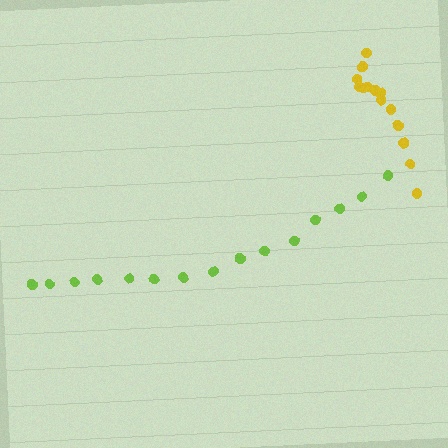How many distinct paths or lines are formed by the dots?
There are 2 distinct paths.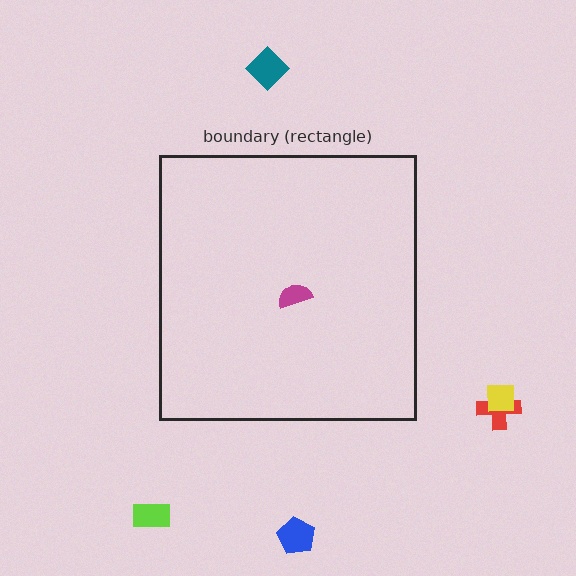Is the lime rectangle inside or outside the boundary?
Outside.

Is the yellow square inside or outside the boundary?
Outside.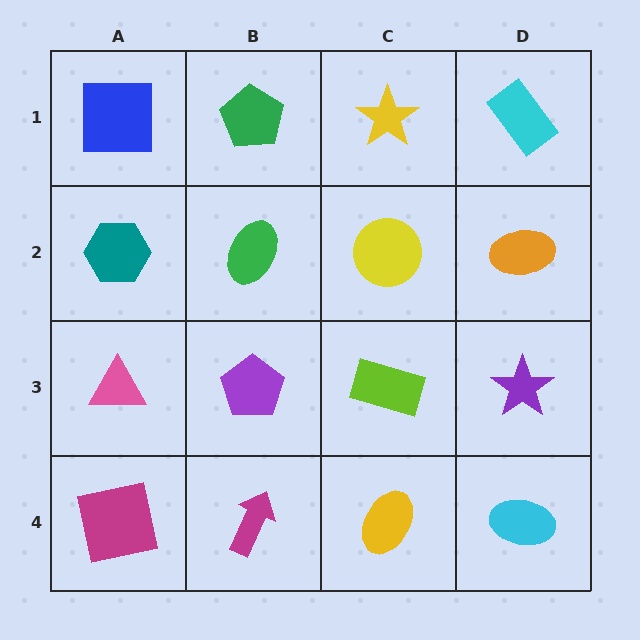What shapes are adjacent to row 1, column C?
A yellow circle (row 2, column C), a green pentagon (row 1, column B), a cyan rectangle (row 1, column D).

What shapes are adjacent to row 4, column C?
A lime rectangle (row 3, column C), a magenta arrow (row 4, column B), a cyan ellipse (row 4, column D).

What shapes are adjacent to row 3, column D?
An orange ellipse (row 2, column D), a cyan ellipse (row 4, column D), a lime rectangle (row 3, column C).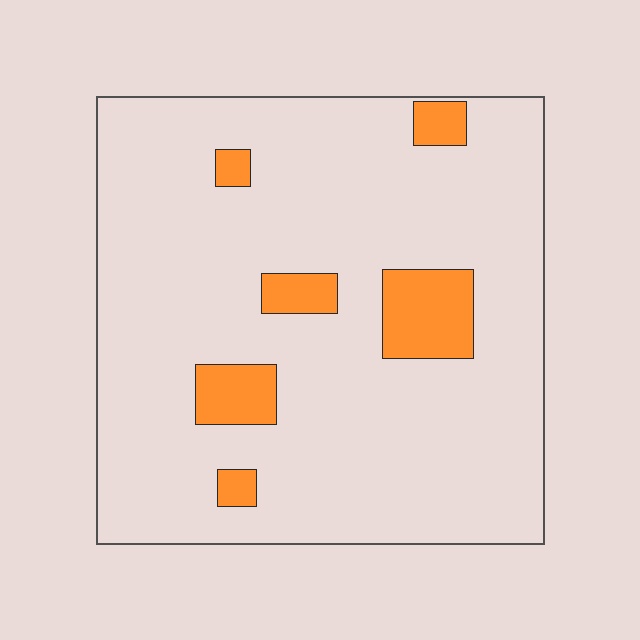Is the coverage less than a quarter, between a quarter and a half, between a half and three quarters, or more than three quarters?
Less than a quarter.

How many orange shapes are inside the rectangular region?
6.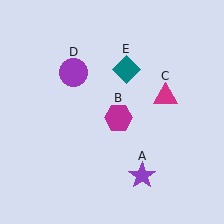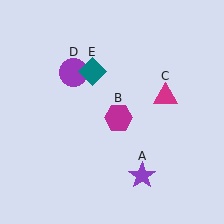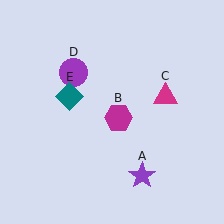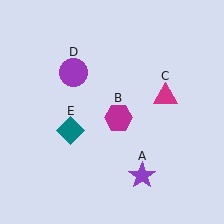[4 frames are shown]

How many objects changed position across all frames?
1 object changed position: teal diamond (object E).